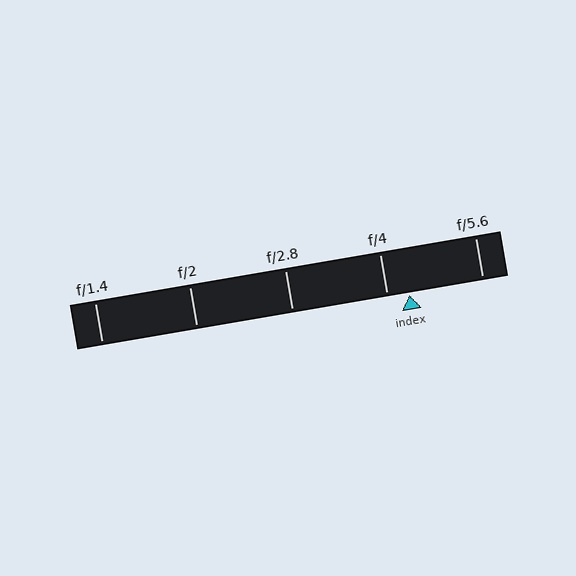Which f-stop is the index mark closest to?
The index mark is closest to f/4.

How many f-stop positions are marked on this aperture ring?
There are 5 f-stop positions marked.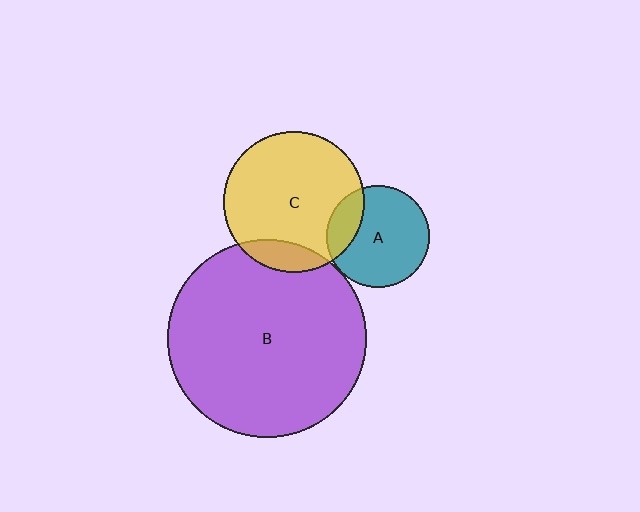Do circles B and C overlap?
Yes.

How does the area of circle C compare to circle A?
Approximately 1.9 times.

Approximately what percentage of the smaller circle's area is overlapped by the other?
Approximately 15%.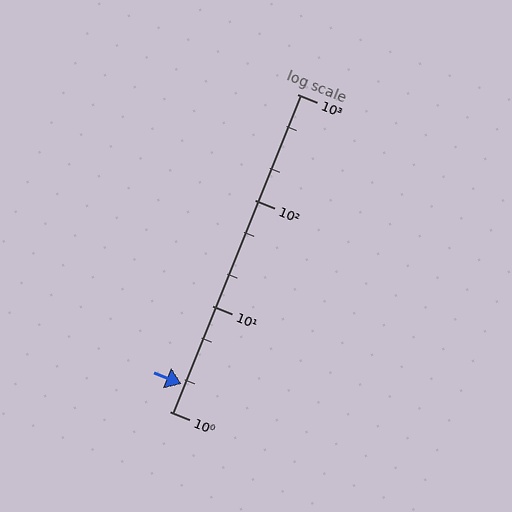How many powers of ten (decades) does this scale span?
The scale spans 3 decades, from 1 to 1000.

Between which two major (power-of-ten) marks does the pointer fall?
The pointer is between 1 and 10.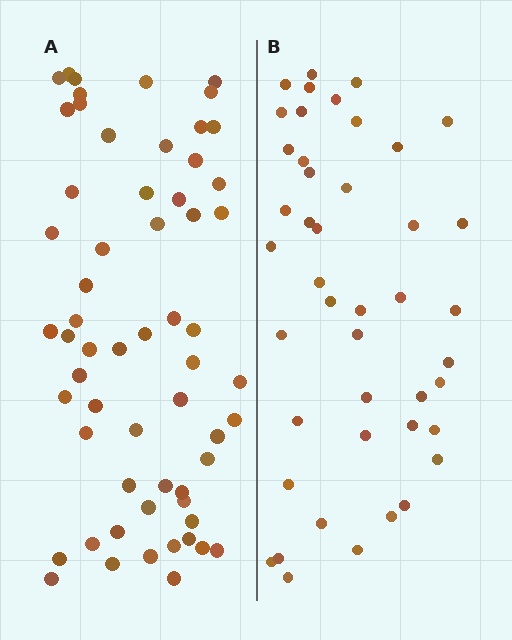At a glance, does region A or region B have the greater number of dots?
Region A (the left region) has more dots.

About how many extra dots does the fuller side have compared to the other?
Region A has approximately 15 more dots than region B.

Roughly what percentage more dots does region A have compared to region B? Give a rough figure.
About 35% more.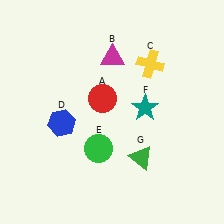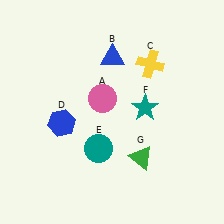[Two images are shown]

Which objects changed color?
A changed from red to pink. B changed from magenta to blue. E changed from green to teal.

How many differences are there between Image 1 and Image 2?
There are 3 differences between the two images.